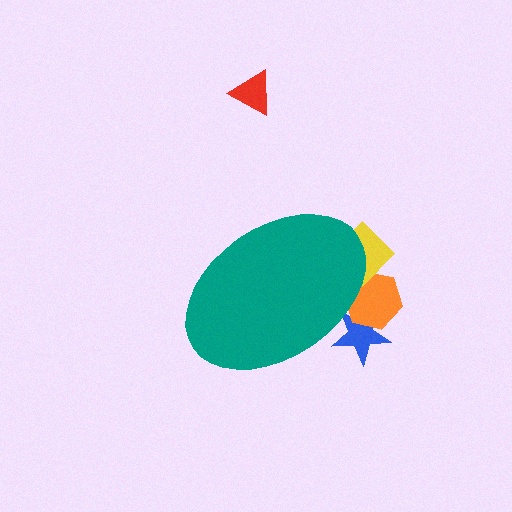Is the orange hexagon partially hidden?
Yes, the orange hexagon is partially hidden behind the teal ellipse.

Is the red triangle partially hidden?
No, the red triangle is fully visible.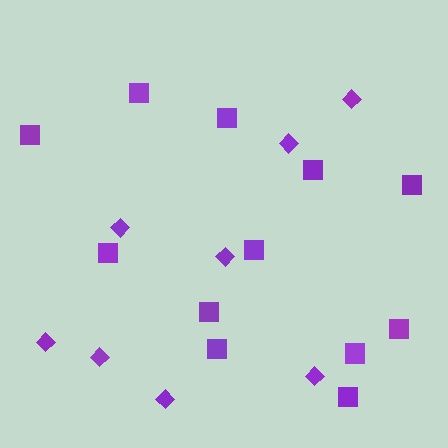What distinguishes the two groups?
There are 2 groups: one group of squares (12) and one group of diamonds (8).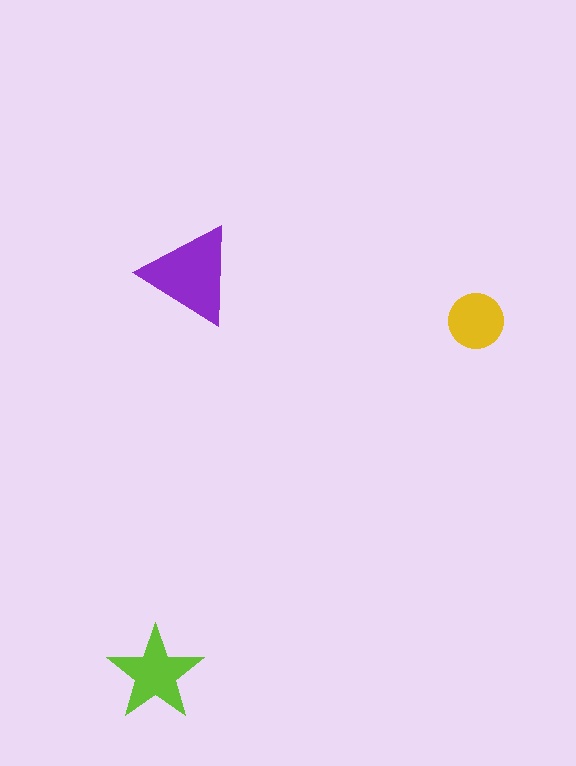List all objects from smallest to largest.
The yellow circle, the lime star, the purple triangle.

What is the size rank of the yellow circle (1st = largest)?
3rd.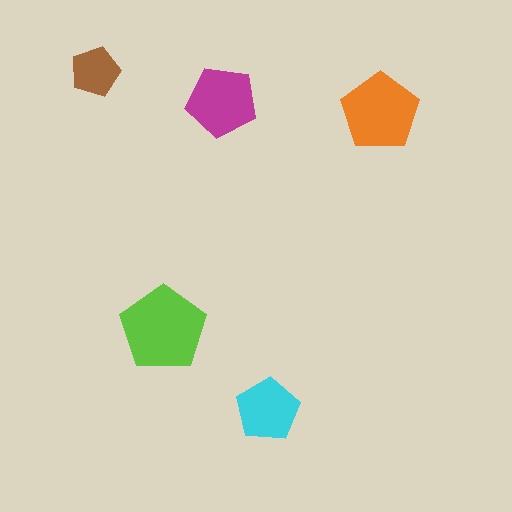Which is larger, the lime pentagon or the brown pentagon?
The lime one.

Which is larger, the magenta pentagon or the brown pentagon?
The magenta one.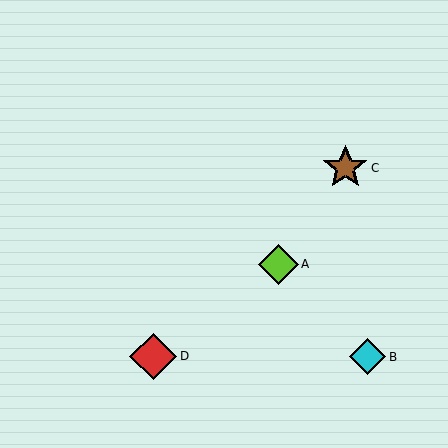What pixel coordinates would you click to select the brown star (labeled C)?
Click at (345, 168) to select the brown star C.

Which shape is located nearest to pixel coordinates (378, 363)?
The cyan diamond (labeled B) at (368, 357) is nearest to that location.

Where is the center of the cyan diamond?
The center of the cyan diamond is at (368, 357).